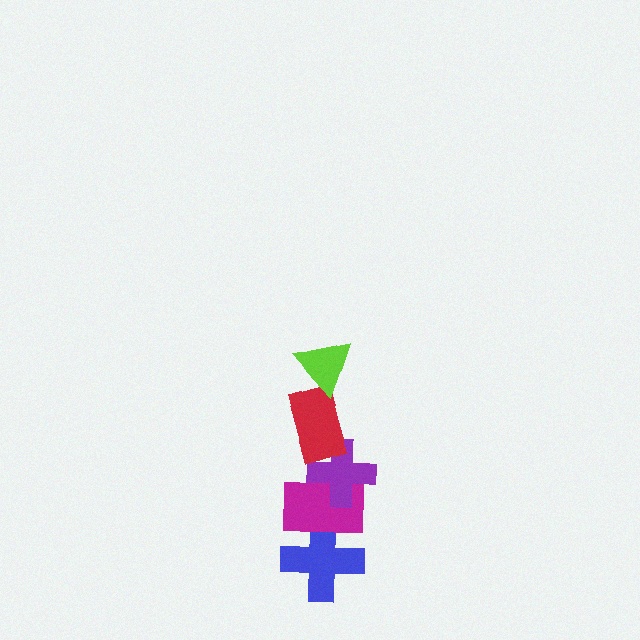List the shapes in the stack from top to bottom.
From top to bottom: the lime triangle, the red rectangle, the purple cross, the magenta rectangle, the blue cross.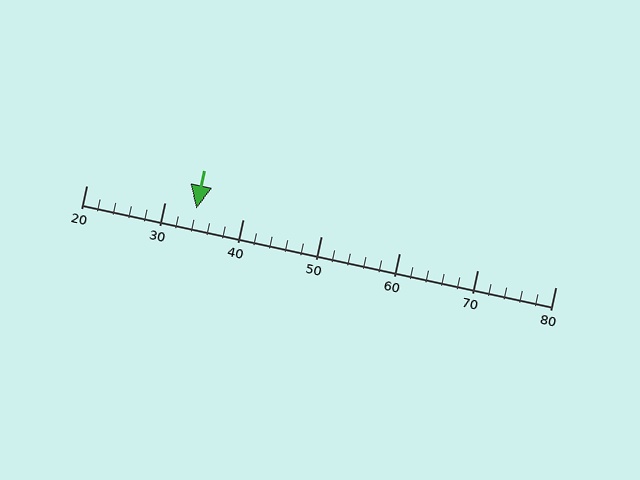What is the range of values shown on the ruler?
The ruler shows values from 20 to 80.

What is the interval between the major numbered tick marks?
The major tick marks are spaced 10 units apart.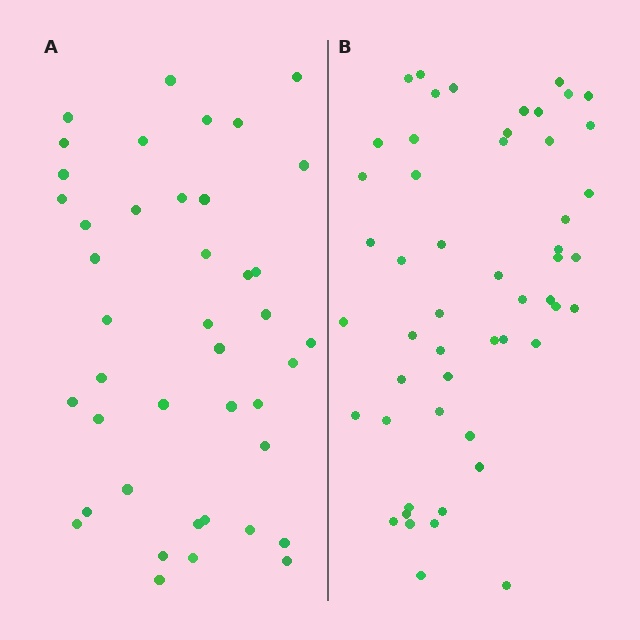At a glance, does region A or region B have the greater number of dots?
Region B (the right region) has more dots.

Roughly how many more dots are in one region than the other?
Region B has roughly 10 or so more dots than region A.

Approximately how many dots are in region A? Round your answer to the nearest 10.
About 40 dots. (The exact count is 42, which rounds to 40.)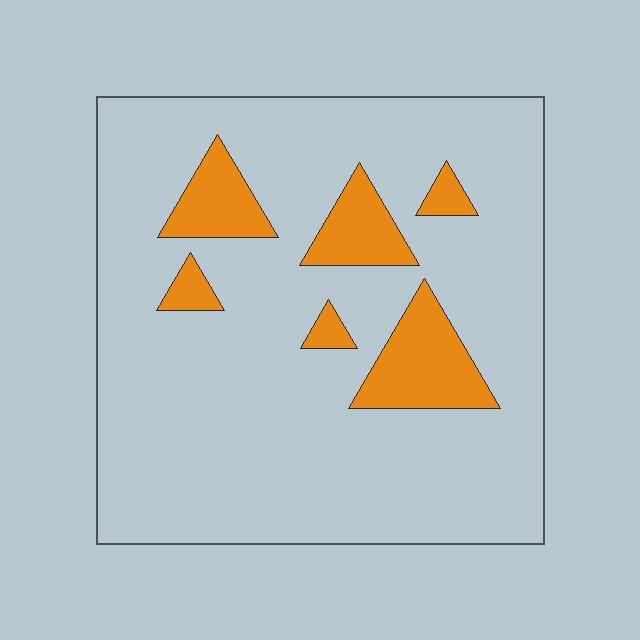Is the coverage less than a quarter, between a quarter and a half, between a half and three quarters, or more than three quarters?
Less than a quarter.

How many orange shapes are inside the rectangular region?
6.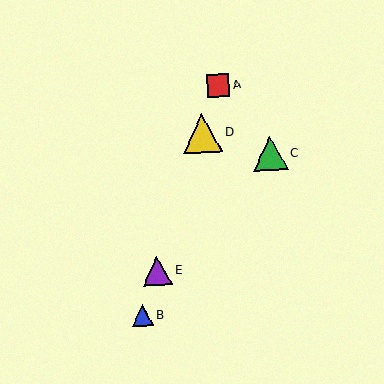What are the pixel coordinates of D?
Object D is at (202, 133).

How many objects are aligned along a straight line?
4 objects (A, B, D, E) are aligned along a straight line.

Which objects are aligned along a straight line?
Objects A, B, D, E are aligned along a straight line.